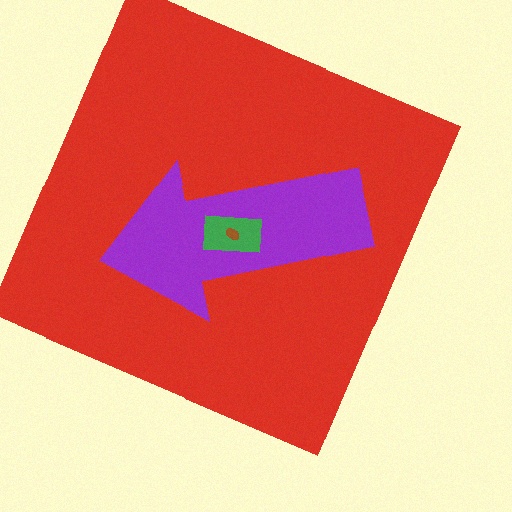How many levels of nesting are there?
4.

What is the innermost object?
The brown ellipse.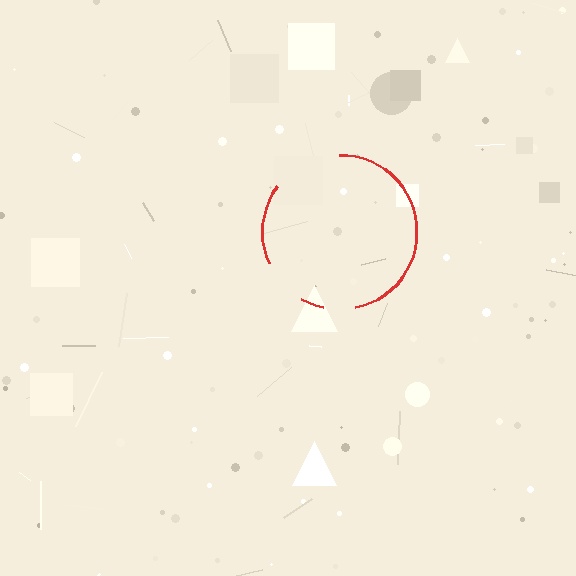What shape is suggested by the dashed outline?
The dashed outline suggests a circle.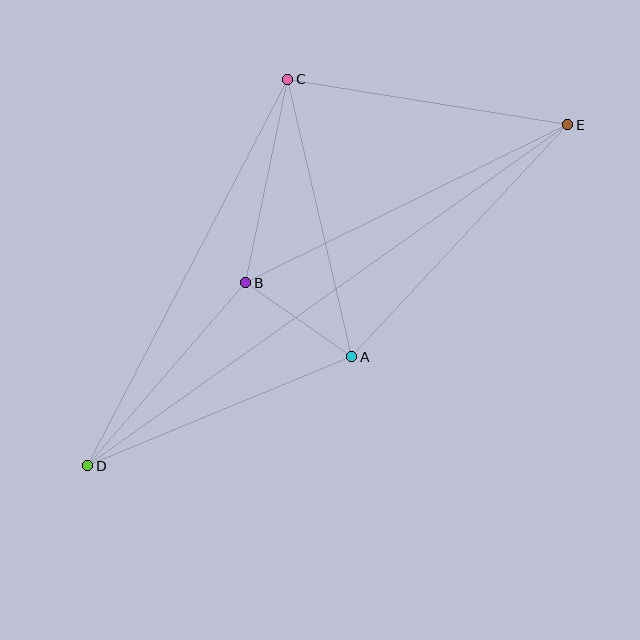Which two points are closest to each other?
Points A and B are closest to each other.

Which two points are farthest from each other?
Points D and E are farthest from each other.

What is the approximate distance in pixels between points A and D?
The distance between A and D is approximately 286 pixels.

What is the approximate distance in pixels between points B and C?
The distance between B and C is approximately 208 pixels.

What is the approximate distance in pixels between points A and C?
The distance between A and C is approximately 285 pixels.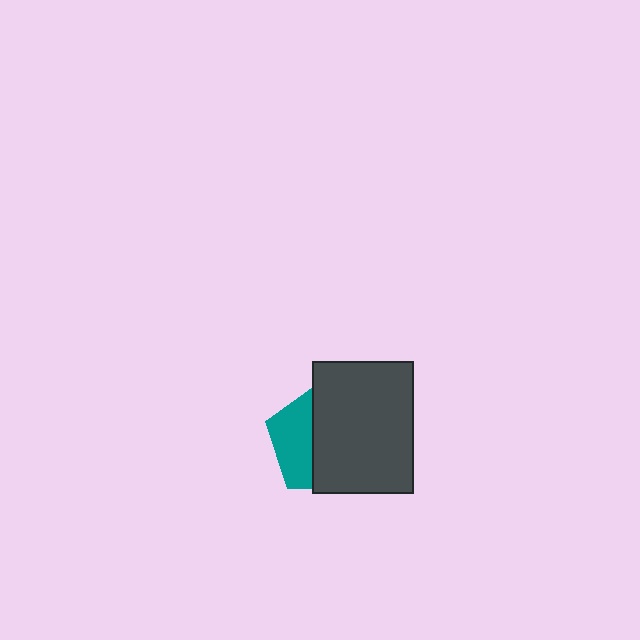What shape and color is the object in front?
The object in front is a dark gray rectangle.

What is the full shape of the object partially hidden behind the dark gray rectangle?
The partially hidden object is a teal pentagon.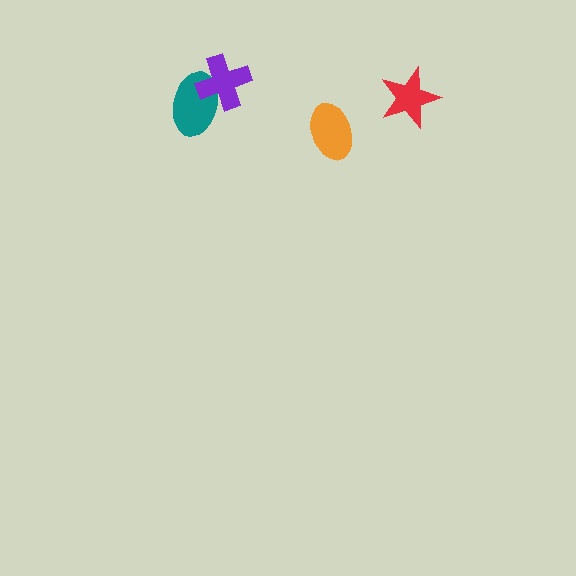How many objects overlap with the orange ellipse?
0 objects overlap with the orange ellipse.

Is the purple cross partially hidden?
No, no other shape covers it.